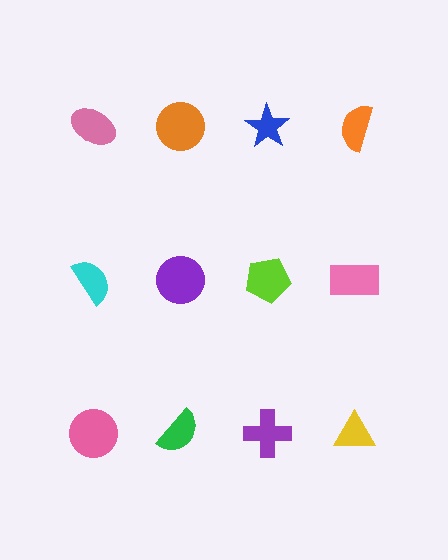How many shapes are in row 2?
4 shapes.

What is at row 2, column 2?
A purple circle.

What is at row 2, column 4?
A pink rectangle.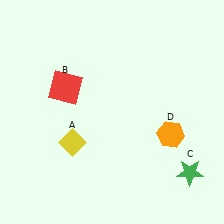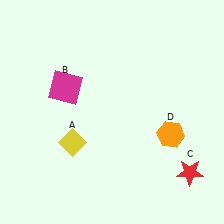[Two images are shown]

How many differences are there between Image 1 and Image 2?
There are 2 differences between the two images.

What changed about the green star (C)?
In Image 1, C is green. In Image 2, it changed to red.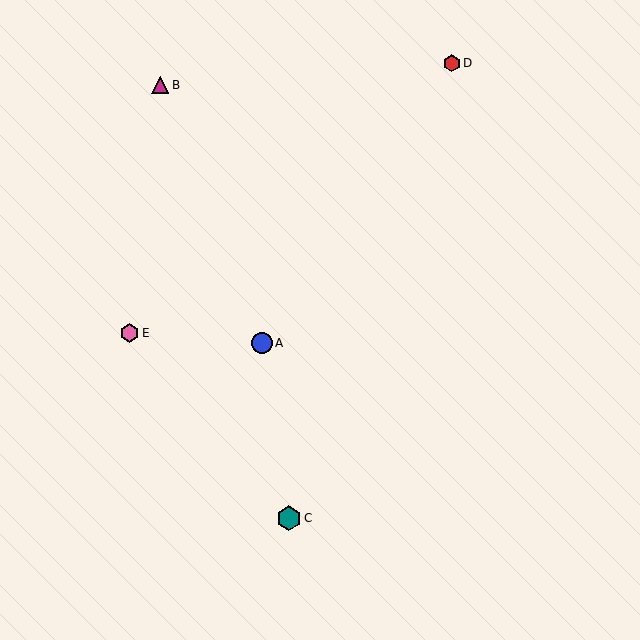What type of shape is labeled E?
Shape E is a pink hexagon.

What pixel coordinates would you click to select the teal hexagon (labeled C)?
Click at (289, 518) to select the teal hexagon C.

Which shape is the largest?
The teal hexagon (labeled C) is the largest.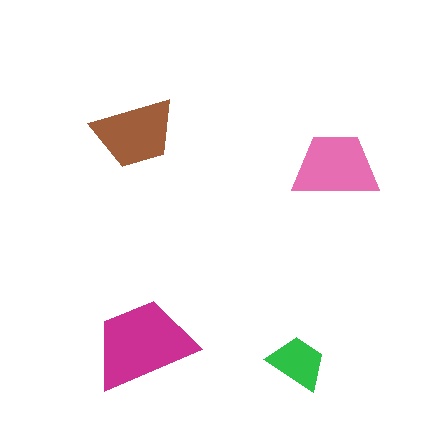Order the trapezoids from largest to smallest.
the magenta one, the pink one, the brown one, the green one.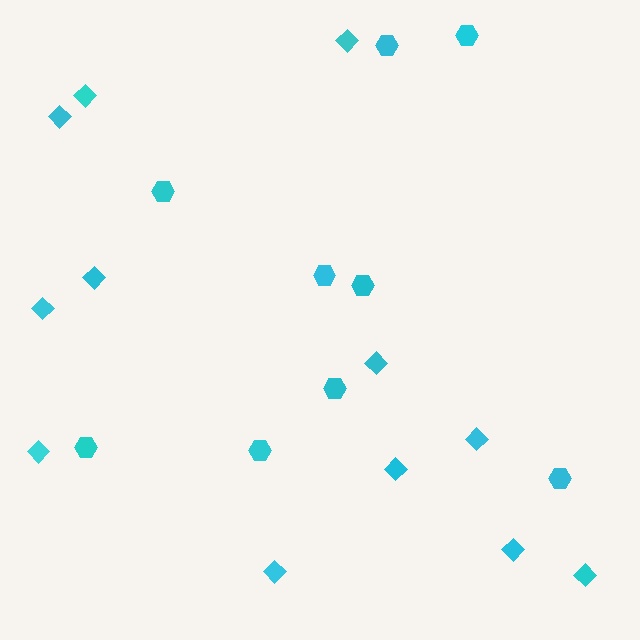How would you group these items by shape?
There are 2 groups: one group of diamonds (12) and one group of hexagons (9).